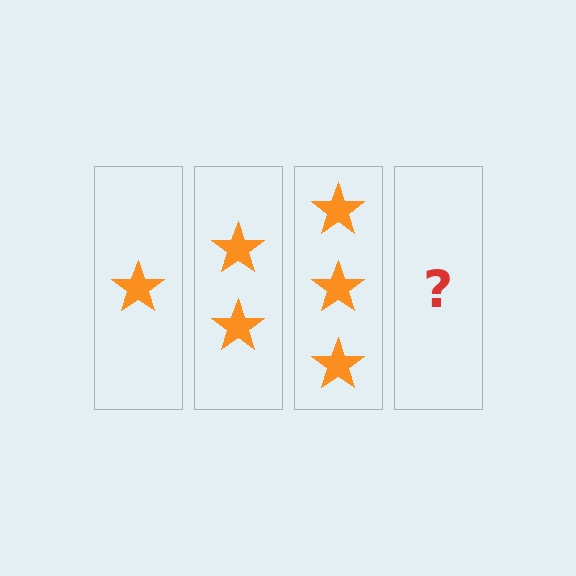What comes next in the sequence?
The next element should be 4 stars.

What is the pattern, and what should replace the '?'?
The pattern is that each step adds one more star. The '?' should be 4 stars.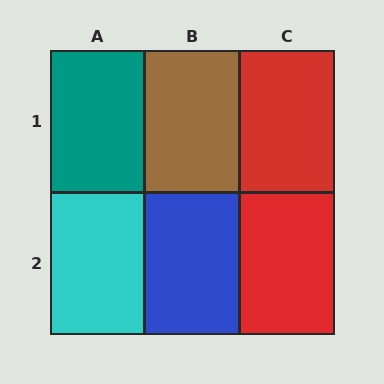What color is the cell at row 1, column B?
Brown.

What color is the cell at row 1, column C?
Red.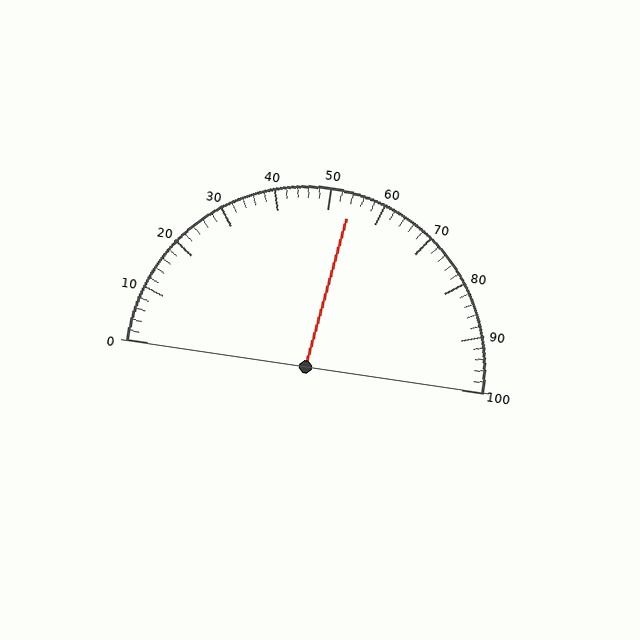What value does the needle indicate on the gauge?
The needle indicates approximately 54.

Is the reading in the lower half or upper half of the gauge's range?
The reading is in the upper half of the range (0 to 100).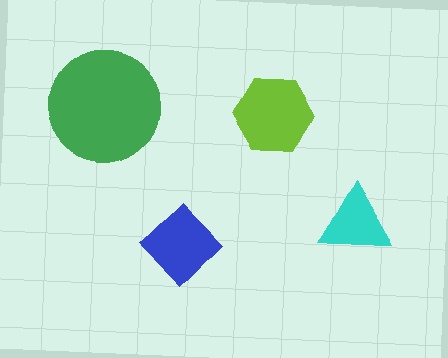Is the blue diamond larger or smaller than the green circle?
Smaller.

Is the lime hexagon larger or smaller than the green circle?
Smaller.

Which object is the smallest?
The cyan triangle.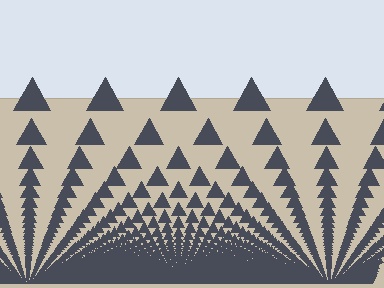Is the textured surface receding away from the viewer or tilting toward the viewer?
The surface appears to tilt toward the viewer. Texture elements get larger and sparser toward the top.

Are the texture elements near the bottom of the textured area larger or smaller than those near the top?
Smaller. The gradient is inverted — elements near the bottom are smaller and denser.